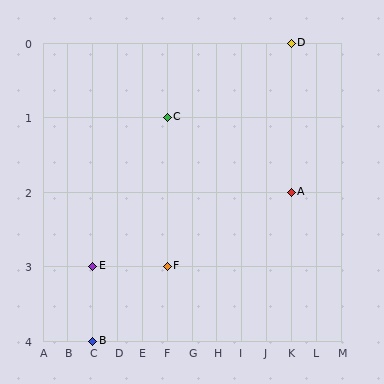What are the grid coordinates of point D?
Point D is at grid coordinates (K, 0).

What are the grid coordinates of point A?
Point A is at grid coordinates (K, 2).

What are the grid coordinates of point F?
Point F is at grid coordinates (F, 3).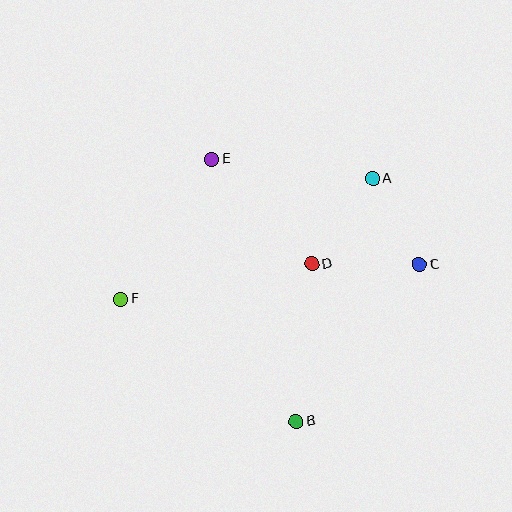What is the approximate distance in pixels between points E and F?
The distance between E and F is approximately 167 pixels.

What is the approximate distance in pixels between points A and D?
The distance between A and D is approximately 105 pixels.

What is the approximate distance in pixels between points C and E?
The distance between C and E is approximately 233 pixels.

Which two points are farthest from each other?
Points C and F are farthest from each other.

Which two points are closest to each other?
Points A and C are closest to each other.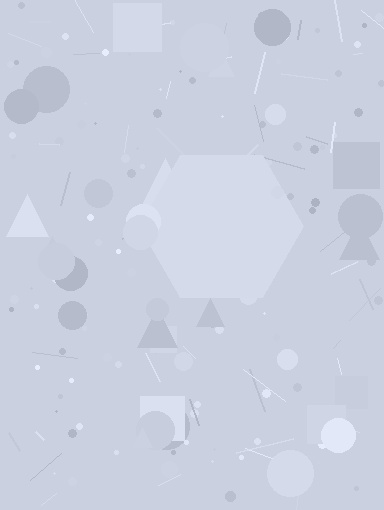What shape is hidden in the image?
A hexagon is hidden in the image.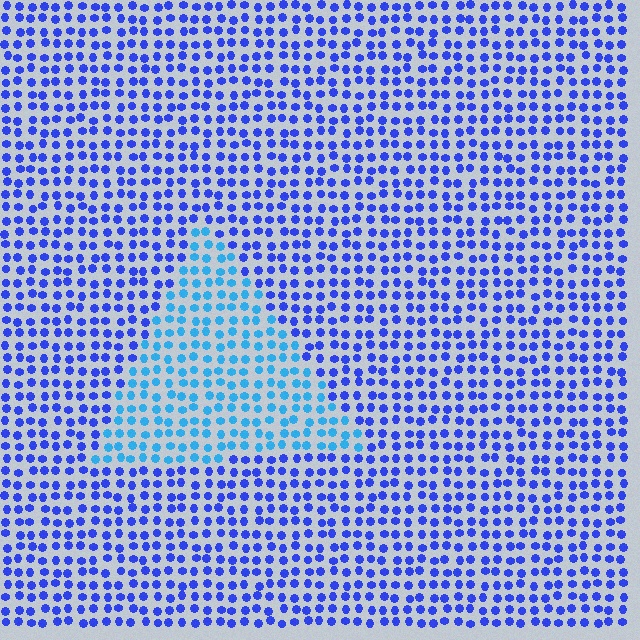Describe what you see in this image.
The image is filled with small blue elements in a uniform arrangement. A triangle-shaped region is visible where the elements are tinted to a slightly different hue, forming a subtle color boundary.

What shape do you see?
I see a triangle.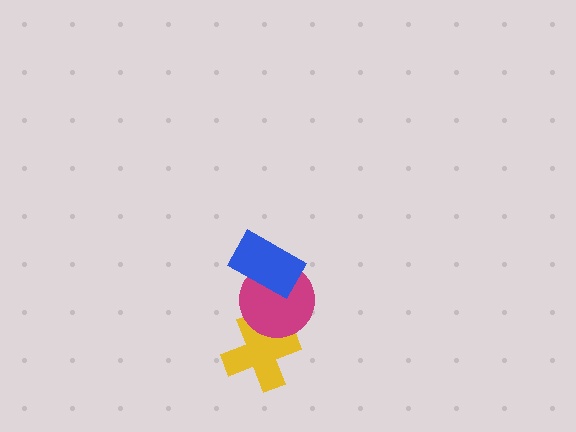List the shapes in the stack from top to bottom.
From top to bottom: the blue rectangle, the magenta circle, the yellow cross.